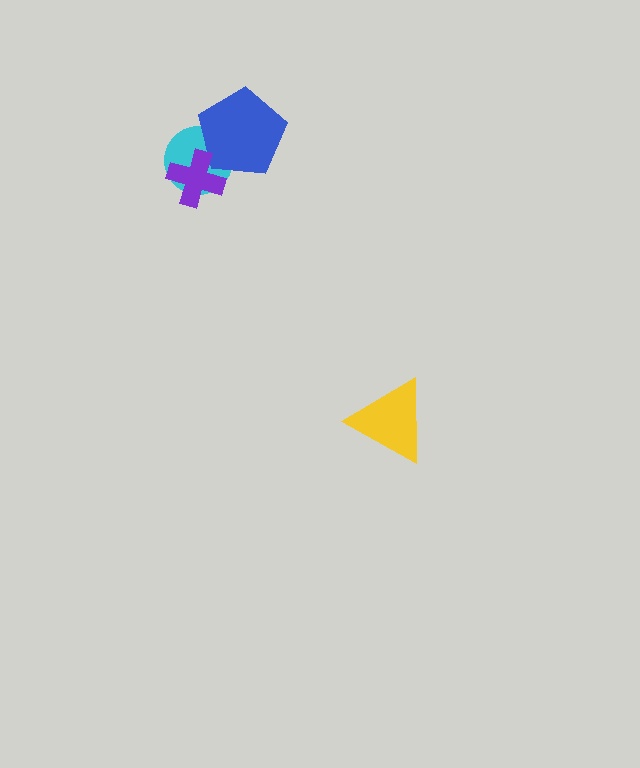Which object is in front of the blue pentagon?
The purple cross is in front of the blue pentagon.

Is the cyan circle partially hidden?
Yes, it is partially covered by another shape.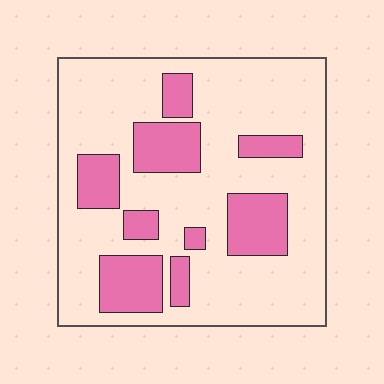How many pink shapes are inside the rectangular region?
9.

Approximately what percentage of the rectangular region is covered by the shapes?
Approximately 25%.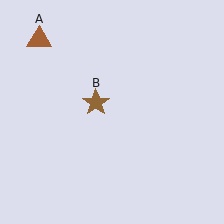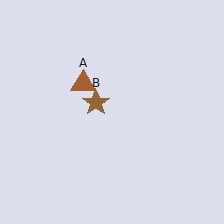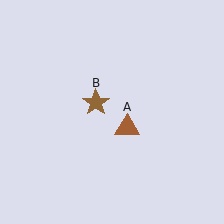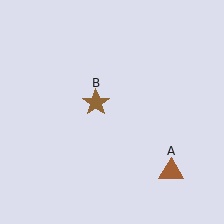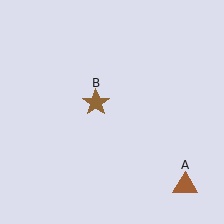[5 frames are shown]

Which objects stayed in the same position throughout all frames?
Brown star (object B) remained stationary.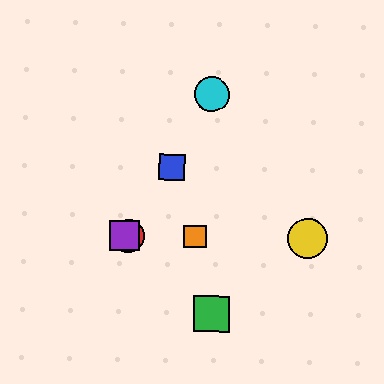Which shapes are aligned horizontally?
The red circle, the yellow circle, the purple square, the orange square are aligned horizontally.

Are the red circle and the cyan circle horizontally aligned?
No, the red circle is at y≈236 and the cyan circle is at y≈94.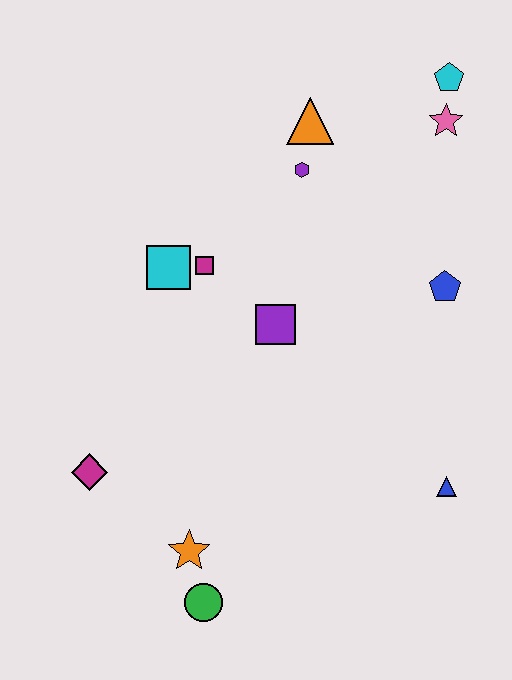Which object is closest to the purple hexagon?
The orange triangle is closest to the purple hexagon.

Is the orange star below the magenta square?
Yes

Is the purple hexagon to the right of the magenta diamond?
Yes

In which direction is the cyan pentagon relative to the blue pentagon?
The cyan pentagon is above the blue pentagon.